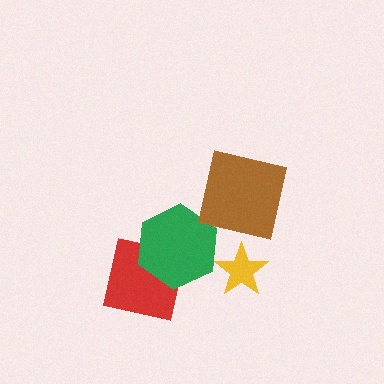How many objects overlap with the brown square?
0 objects overlap with the brown square.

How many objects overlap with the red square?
1 object overlaps with the red square.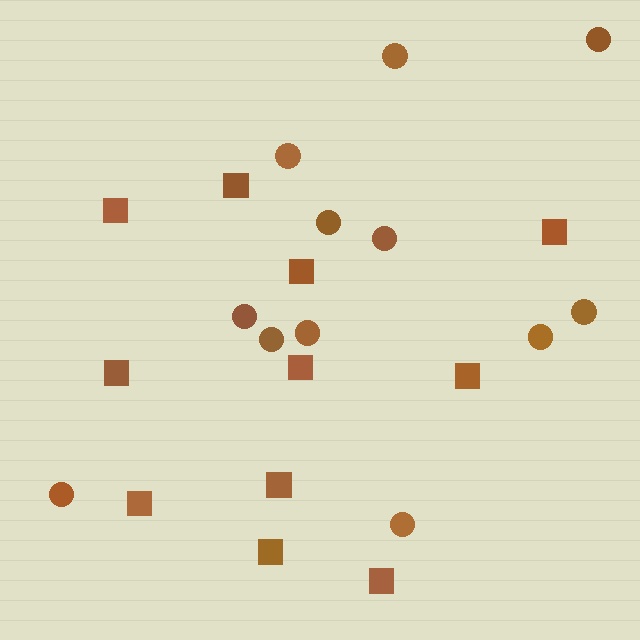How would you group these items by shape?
There are 2 groups: one group of squares (11) and one group of circles (12).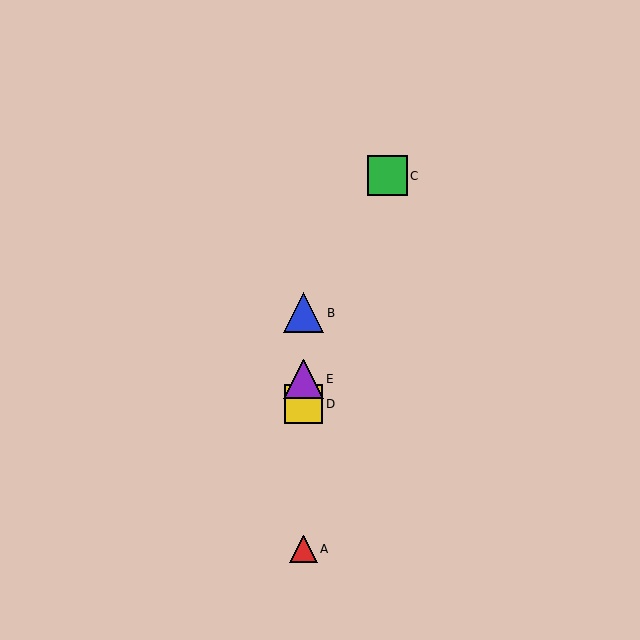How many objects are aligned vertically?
4 objects (A, B, D, E) are aligned vertically.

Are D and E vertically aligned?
Yes, both are at x≈303.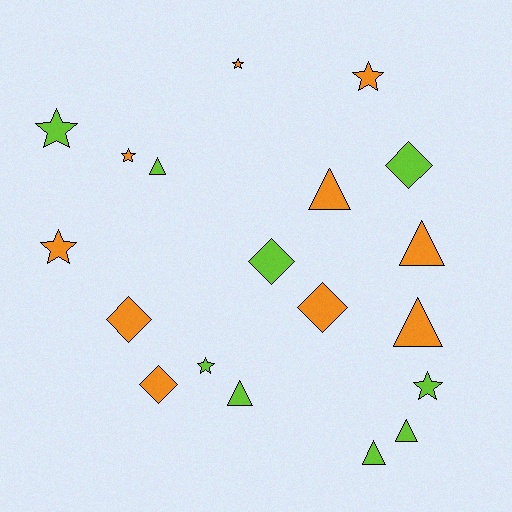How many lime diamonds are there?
There are 2 lime diamonds.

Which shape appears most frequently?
Triangle, with 7 objects.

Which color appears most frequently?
Orange, with 10 objects.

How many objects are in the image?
There are 19 objects.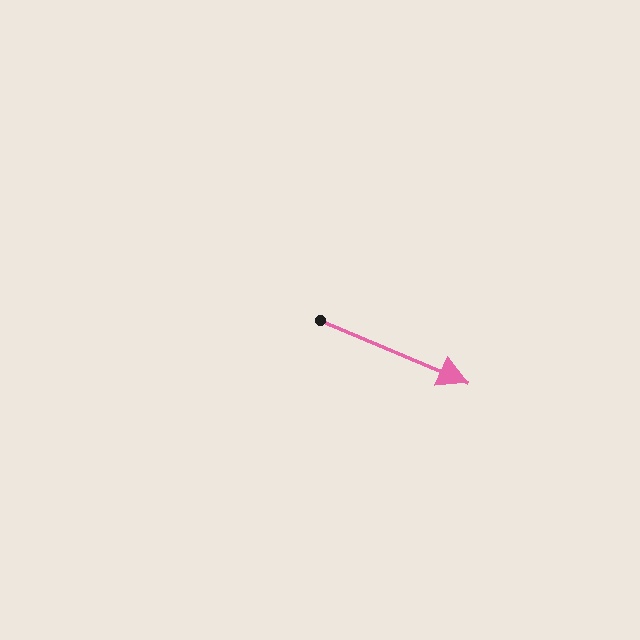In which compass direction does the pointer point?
Southeast.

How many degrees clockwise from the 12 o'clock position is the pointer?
Approximately 113 degrees.